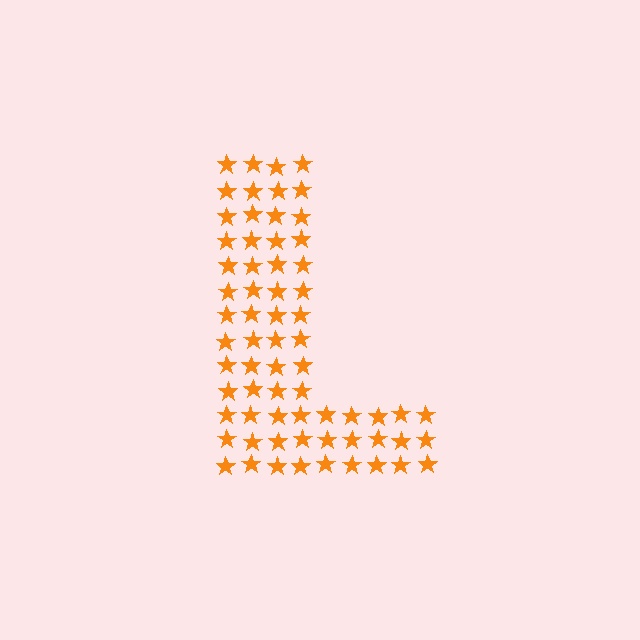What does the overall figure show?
The overall figure shows the letter L.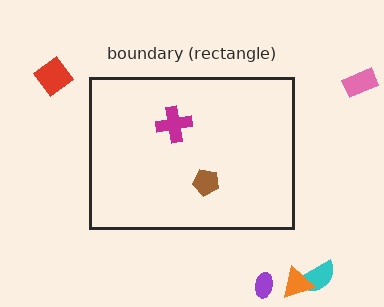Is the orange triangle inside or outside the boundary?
Outside.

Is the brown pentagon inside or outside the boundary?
Inside.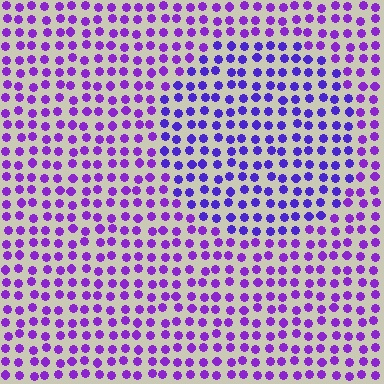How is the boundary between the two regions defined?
The boundary is defined purely by a slight shift in hue (about 24 degrees). Spacing, size, and orientation are identical on both sides.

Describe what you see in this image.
The image is filled with small purple elements in a uniform arrangement. A circle-shaped region is visible where the elements are tinted to a slightly different hue, forming a subtle color boundary.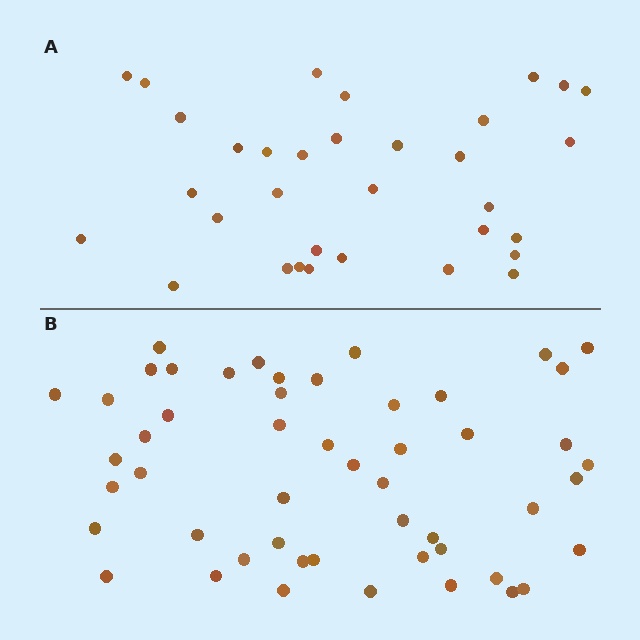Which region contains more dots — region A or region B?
Region B (the bottom region) has more dots.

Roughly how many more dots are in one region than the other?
Region B has approximately 20 more dots than region A.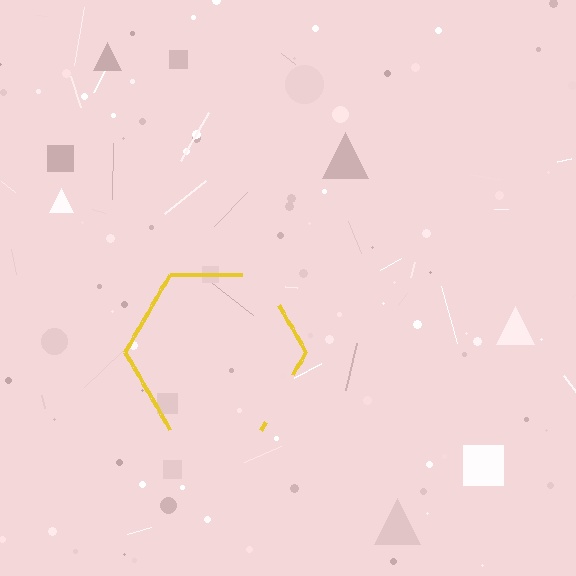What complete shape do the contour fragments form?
The contour fragments form a hexagon.